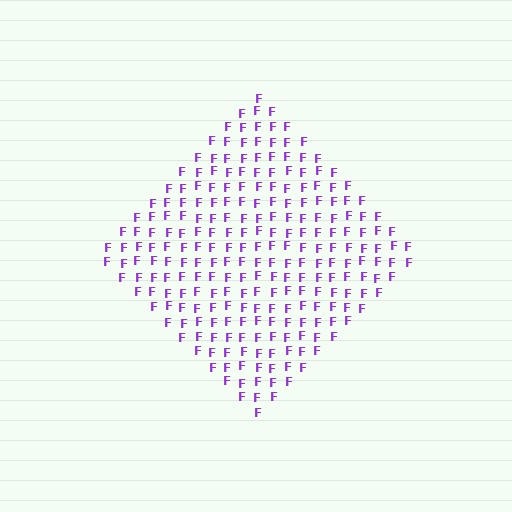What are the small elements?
The small elements are letter F's.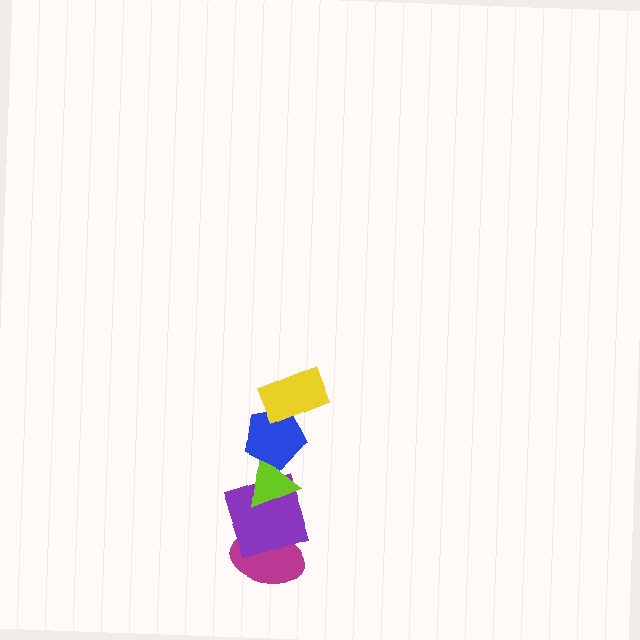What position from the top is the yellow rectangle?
The yellow rectangle is 1st from the top.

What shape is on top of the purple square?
The lime triangle is on top of the purple square.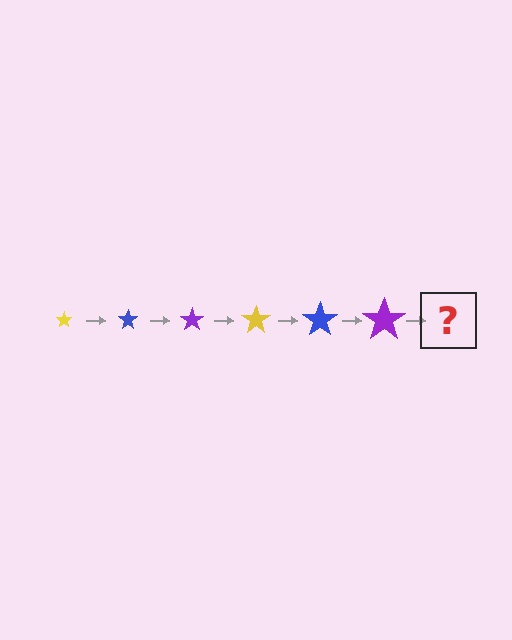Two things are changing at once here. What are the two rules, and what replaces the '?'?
The two rules are that the star grows larger each step and the color cycles through yellow, blue, and purple. The '?' should be a yellow star, larger than the previous one.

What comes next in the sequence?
The next element should be a yellow star, larger than the previous one.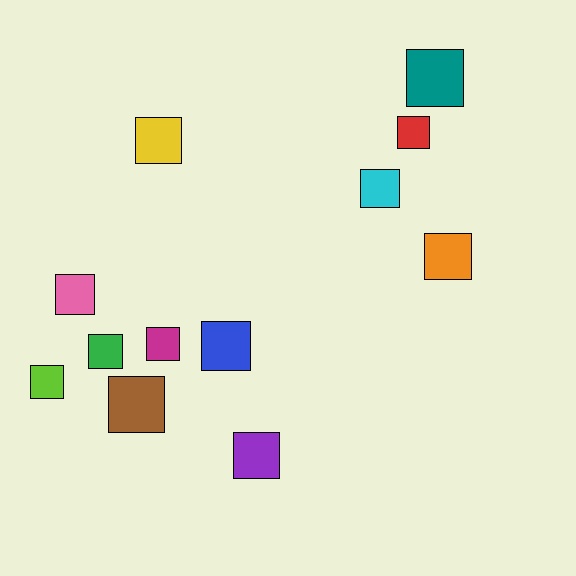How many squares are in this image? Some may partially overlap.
There are 12 squares.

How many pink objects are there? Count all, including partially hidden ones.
There is 1 pink object.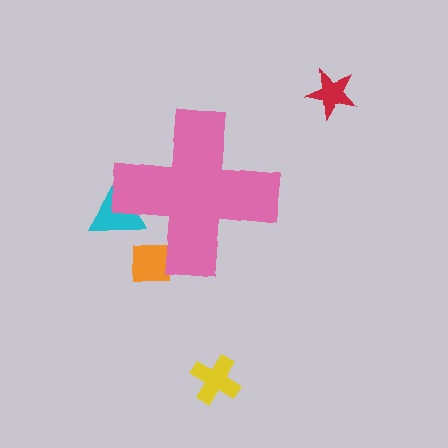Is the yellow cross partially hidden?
No, the yellow cross is fully visible.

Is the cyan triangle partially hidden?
Yes, the cyan triangle is partially hidden behind the pink cross.